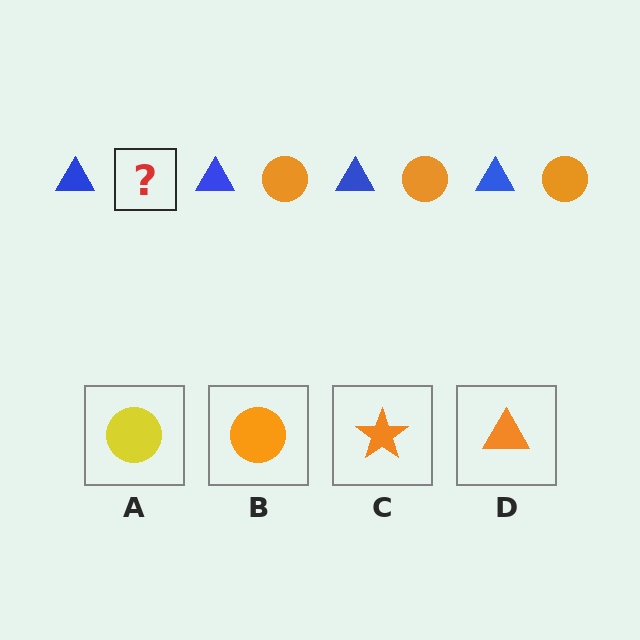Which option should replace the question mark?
Option B.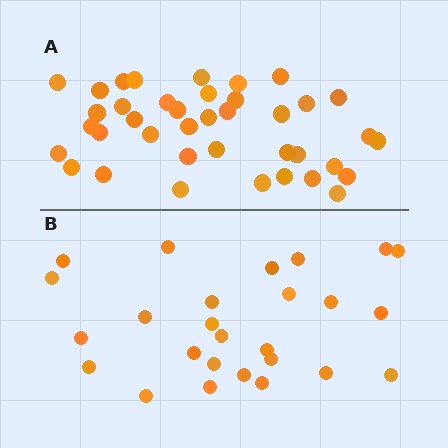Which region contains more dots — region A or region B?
Region A (the top region) has more dots.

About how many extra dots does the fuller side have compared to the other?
Region A has approximately 15 more dots than region B.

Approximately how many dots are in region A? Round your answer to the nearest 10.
About 40 dots. (The exact count is 39, which rounds to 40.)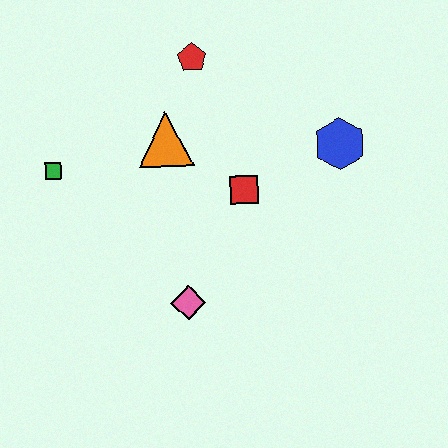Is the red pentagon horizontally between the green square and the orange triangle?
No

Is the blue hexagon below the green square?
No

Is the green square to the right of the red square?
No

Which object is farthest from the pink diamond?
The red pentagon is farthest from the pink diamond.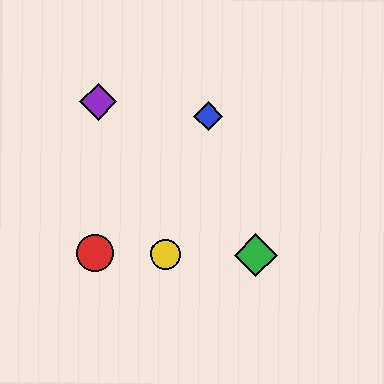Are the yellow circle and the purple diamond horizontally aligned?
No, the yellow circle is at y≈254 and the purple diamond is at y≈101.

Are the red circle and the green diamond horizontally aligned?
Yes, both are at y≈253.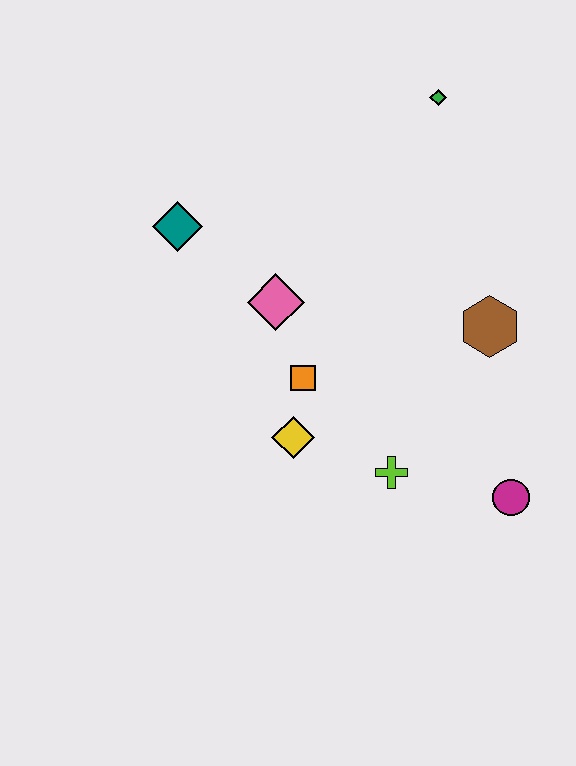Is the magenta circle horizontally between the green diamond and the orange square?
No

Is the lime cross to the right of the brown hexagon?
No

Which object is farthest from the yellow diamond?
The green diamond is farthest from the yellow diamond.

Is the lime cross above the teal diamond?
No